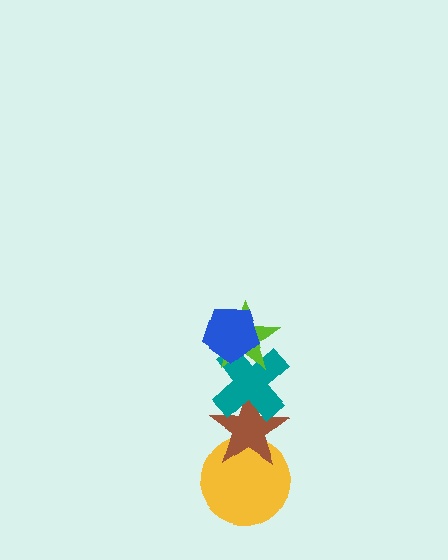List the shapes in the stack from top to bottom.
From top to bottom: the blue pentagon, the lime star, the teal cross, the brown star, the yellow circle.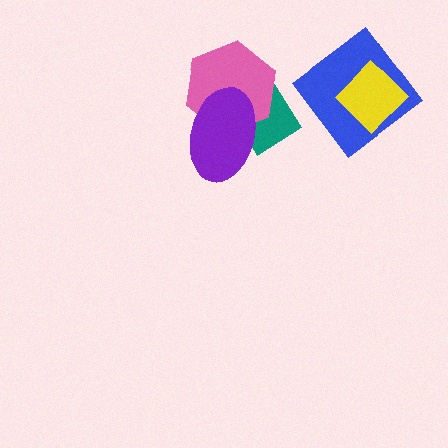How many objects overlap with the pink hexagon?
2 objects overlap with the pink hexagon.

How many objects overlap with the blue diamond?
1 object overlaps with the blue diamond.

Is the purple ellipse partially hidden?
No, no other shape covers it.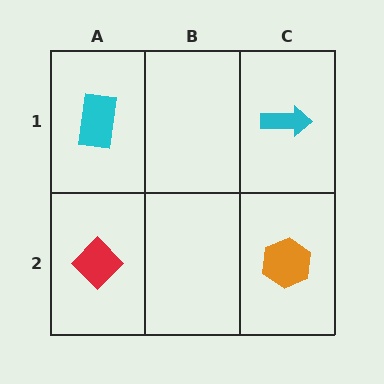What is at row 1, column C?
A cyan arrow.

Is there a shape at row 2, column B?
No, that cell is empty.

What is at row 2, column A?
A red diamond.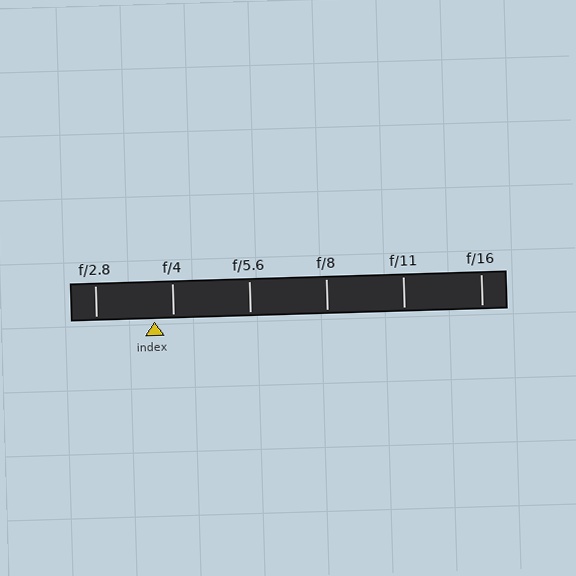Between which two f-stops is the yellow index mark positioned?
The index mark is between f/2.8 and f/4.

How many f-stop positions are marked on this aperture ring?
There are 6 f-stop positions marked.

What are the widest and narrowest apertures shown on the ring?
The widest aperture shown is f/2.8 and the narrowest is f/16.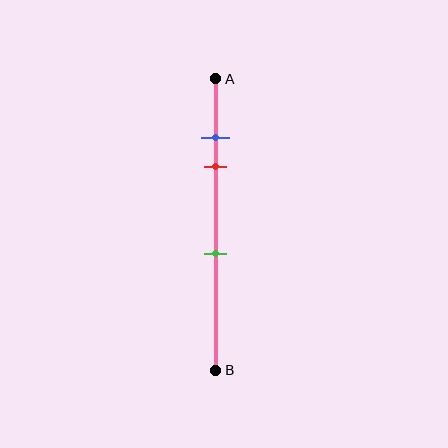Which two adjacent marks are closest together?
The blue and red marks are the closest adjacent pair.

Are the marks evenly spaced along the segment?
No, the marks are not evenly spaced.